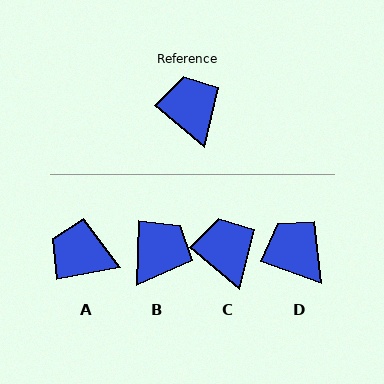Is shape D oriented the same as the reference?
No, it is off by about 20 degrees.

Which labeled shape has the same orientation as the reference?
C.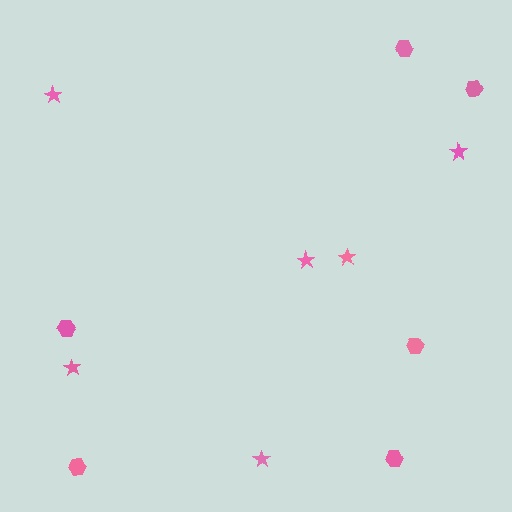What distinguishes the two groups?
There are 2 groups: one group of hexagons (6) and one group of stars (6).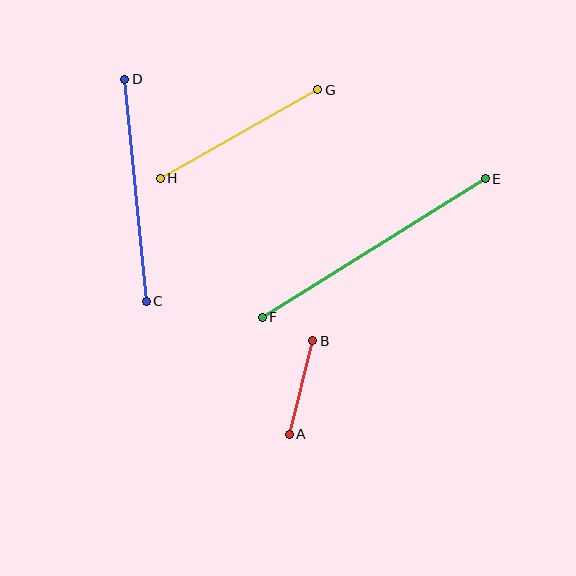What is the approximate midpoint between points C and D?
The midpoint is at approximately (136, 190) pixels.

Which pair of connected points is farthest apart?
Points E and F are farthest apart.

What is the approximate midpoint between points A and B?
The midpoint is at approximately (301, 387) pixels.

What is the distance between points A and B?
The distance is approximately 96 pixels.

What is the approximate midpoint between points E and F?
The midpoint is at approximately (374, 248) pixels.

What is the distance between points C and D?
The distance is approximately 223 pixels.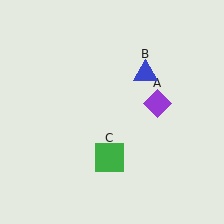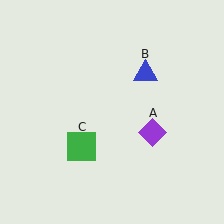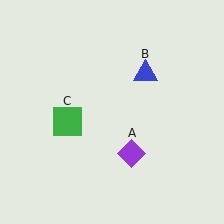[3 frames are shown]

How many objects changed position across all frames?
2 objects changed position: purple diamond (object A), green square (object C).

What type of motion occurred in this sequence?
The purple diamond (object A), green square (object C) rotated clockwise around the center of the scene.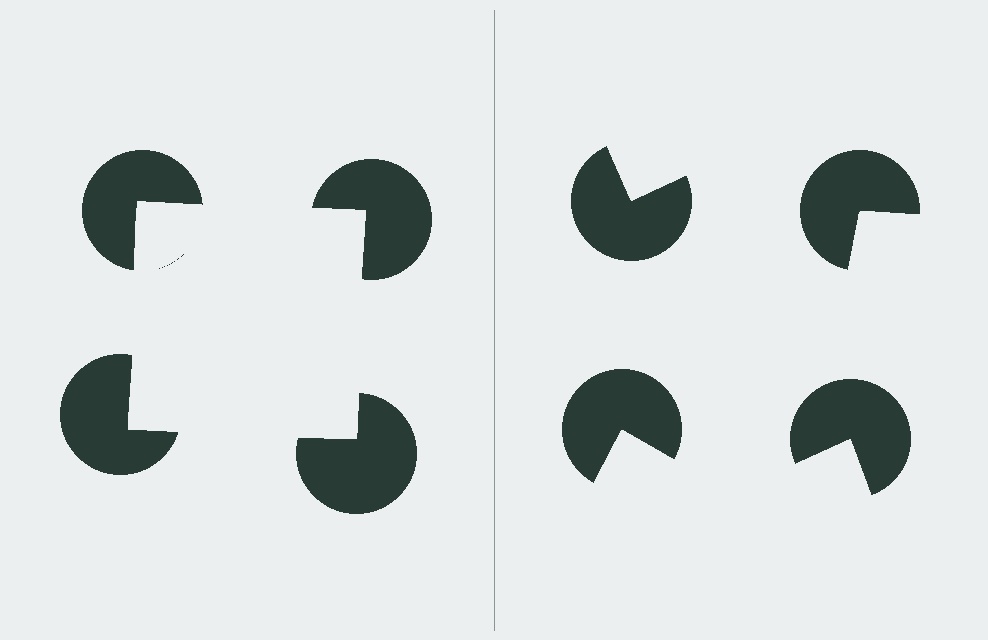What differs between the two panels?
The pac-man discs are positioned identically on both sides; only the wedge orientations differ. On the left they align to a square; on the right they are misaligned.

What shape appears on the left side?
An illusory square.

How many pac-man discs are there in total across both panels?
8 — 4 on each side.